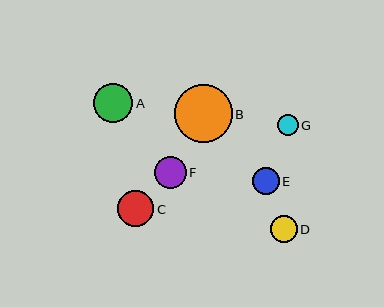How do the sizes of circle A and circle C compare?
Circle A and circle C are approximately the same size.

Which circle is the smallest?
Circle G is the smallest with a size of approximately 20 pixels.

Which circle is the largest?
Circle B is the largest with a size of approximately 58 pixels.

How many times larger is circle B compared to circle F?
Circle B is approximately 1.8 times the size of circle F.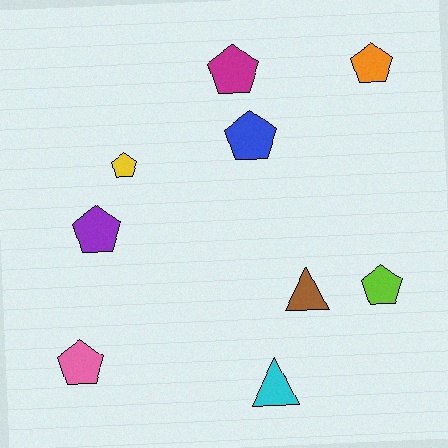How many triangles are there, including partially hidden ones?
There are 2 triangles.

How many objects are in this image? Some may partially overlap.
There are 9 objects.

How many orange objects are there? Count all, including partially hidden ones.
There is 1 orange object.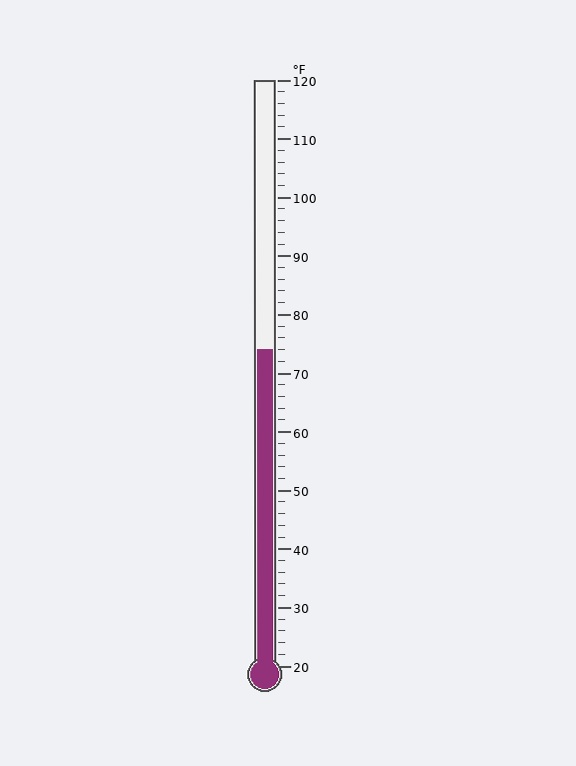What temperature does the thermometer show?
The thermometer shows approximately 74°F.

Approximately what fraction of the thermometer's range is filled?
The thermometer is filled to approximately 55% of its range.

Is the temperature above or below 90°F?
The temperature is below 90°F.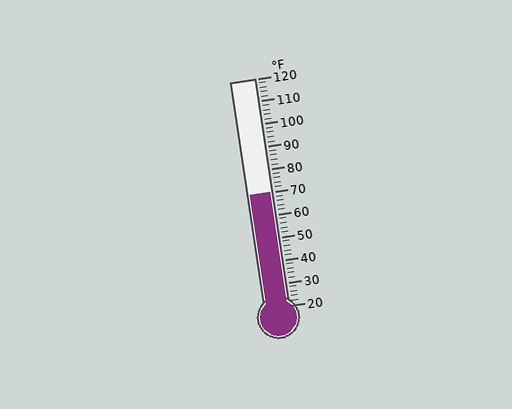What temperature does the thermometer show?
The thermometer shows approximately 70°F.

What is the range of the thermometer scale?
The thermometer scale ranges from 20°F to 120°F.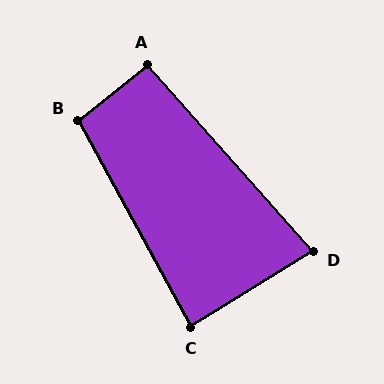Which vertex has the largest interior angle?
B, at approximately 100 degrees.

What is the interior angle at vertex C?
Approximately 87 degrees (approximately right).